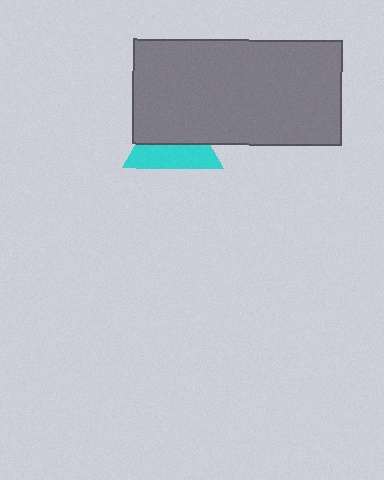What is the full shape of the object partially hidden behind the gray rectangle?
The partially hidden object is a cyan triangle.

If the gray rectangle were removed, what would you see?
You would see the complete cyan triangle.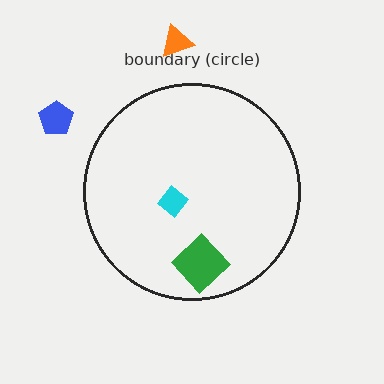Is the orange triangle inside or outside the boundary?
Outside.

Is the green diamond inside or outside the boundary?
Inside.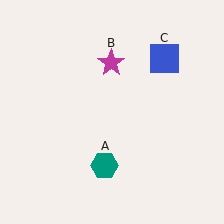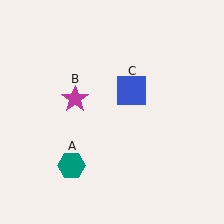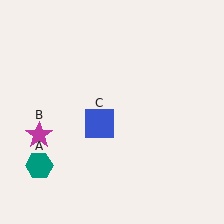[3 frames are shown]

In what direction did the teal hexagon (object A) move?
The teal hexagon (object A) moved left.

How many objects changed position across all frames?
3 objects changed position: teal hexagon (object A), magenta star (object B), blue square (object C).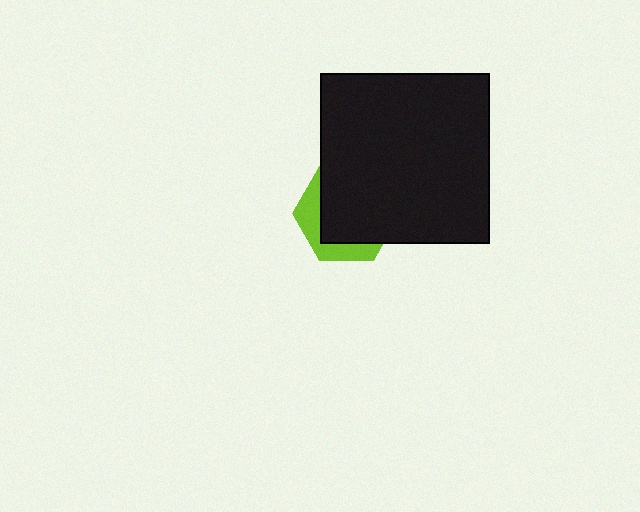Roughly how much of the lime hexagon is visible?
A small part of it is visible (roughly 30%).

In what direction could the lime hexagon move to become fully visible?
The lime hexagon could move toward the lower-left. That would shift it out from behind the black square entirely.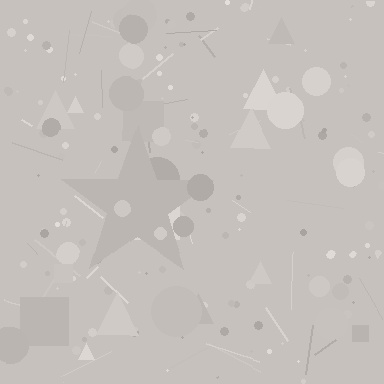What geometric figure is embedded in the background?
A star is embedded in the background.